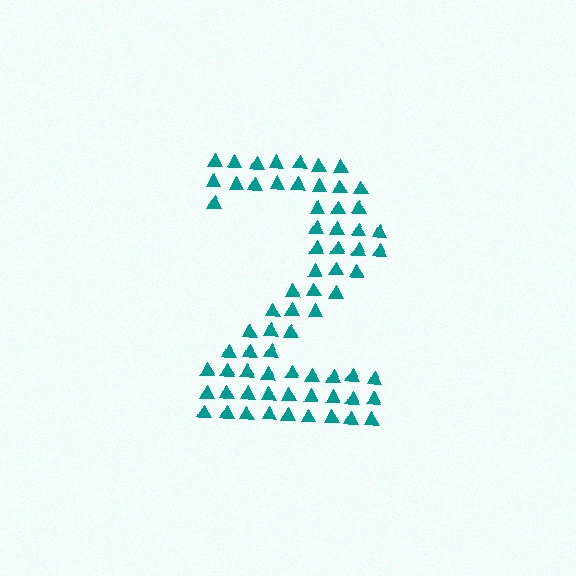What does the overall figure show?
The overall figure shows the digit 2.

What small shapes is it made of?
It is made of small triangles.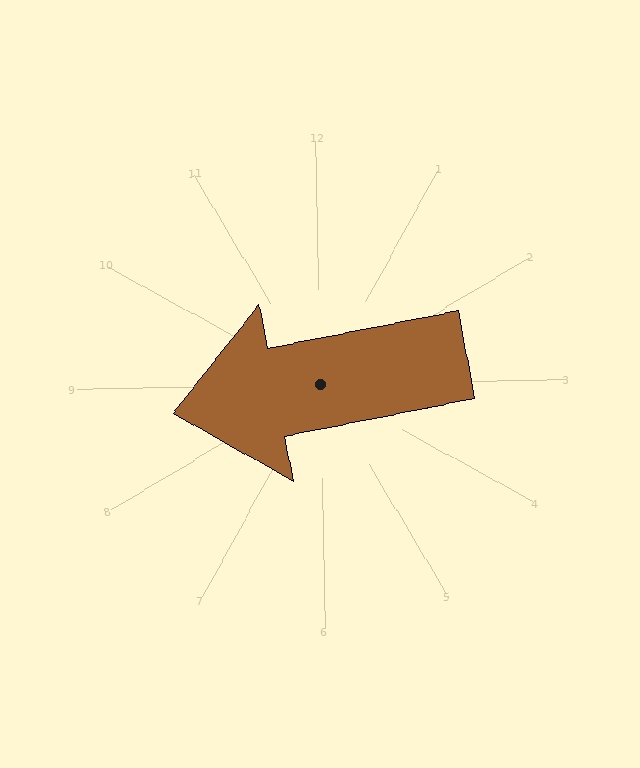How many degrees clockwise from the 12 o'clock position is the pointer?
Approximately 260 degrees.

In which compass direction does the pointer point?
West.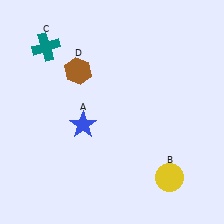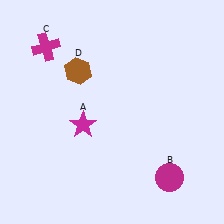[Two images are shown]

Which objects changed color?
A changed from blue to magenta. B changed from yellow to magenta. C changed from teal to magenta.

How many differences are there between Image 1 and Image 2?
There are 3 differences between the two images.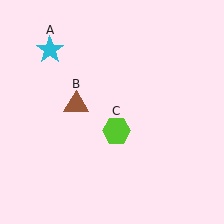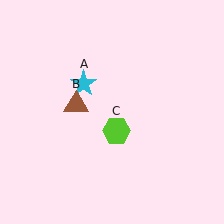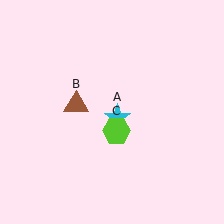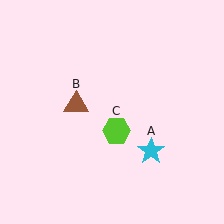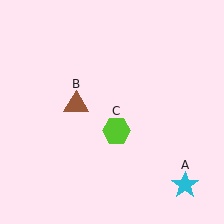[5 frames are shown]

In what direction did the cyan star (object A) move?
The cyan star (object A) moved down and to the right.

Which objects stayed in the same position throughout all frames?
Brown triangle (object B) and lime hexagon (object C) remained stationary.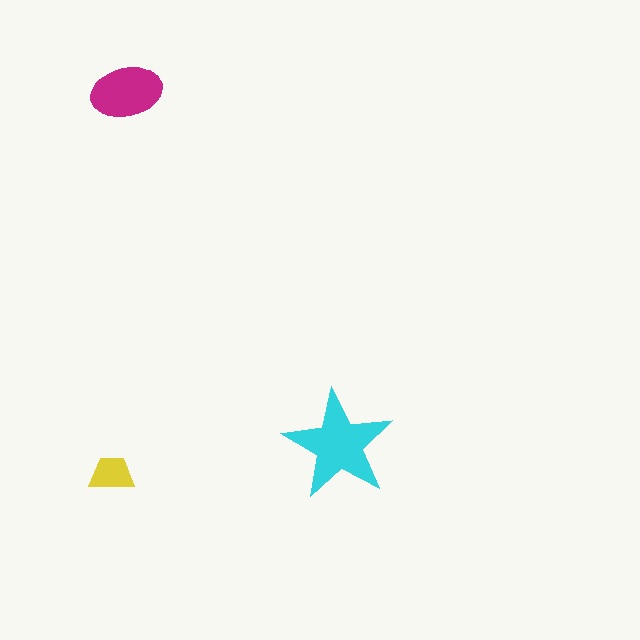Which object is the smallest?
The yellow trapezoid.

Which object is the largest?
The cyan star.